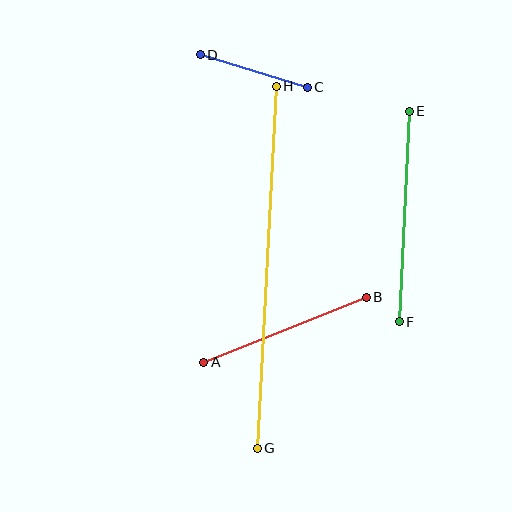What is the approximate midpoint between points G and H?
The midpoint is at approximately (267, 267) pixels.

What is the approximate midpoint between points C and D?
The midpoint is at approximately (254, 71) pixels.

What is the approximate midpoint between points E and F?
The midpoint is at approximately (404, 216) pixels.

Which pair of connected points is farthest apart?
Points G and H are farthest apart.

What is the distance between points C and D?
The distance is approximately 112 pixels.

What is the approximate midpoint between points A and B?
The midpoint is at approximately (285, 330) pixels.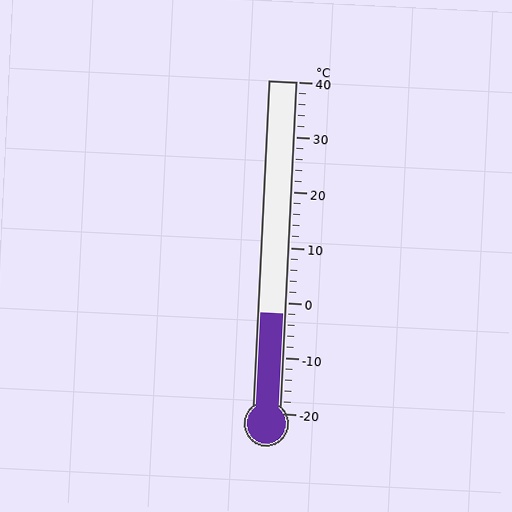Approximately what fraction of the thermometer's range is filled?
The thermometer is filled to approximately 30% of its range.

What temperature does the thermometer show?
The thermometer shows approximately -2°C.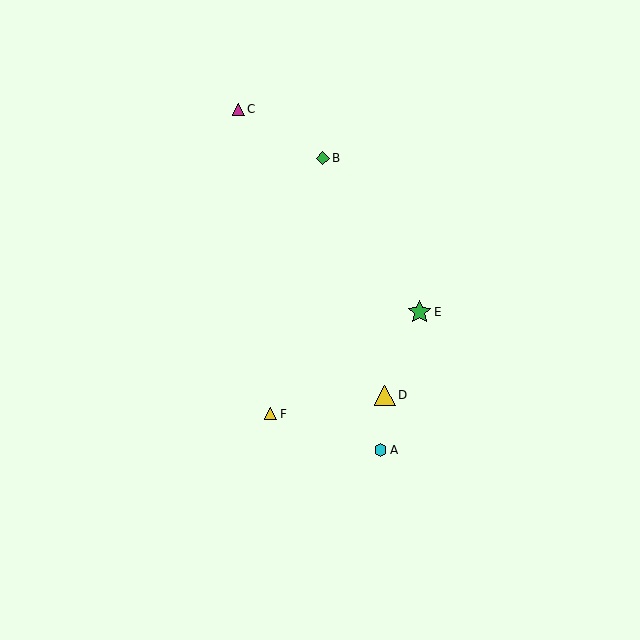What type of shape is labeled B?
Shape B is a green diamond.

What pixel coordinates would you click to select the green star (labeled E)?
Click at (419, 312) to select the green star E.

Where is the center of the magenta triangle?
The center of the magenta triangle is at (238, 109).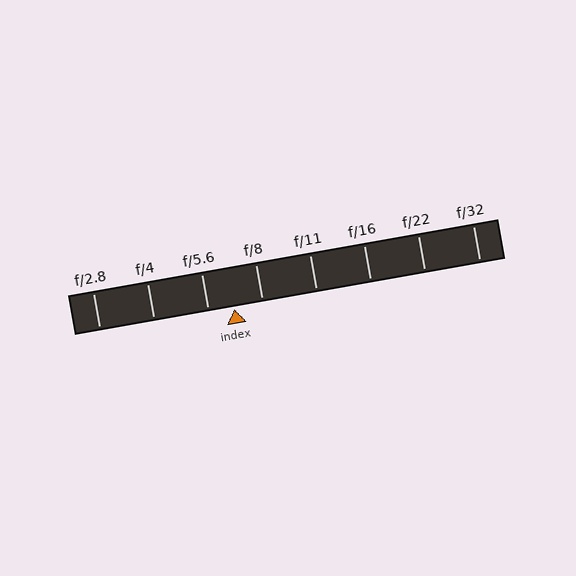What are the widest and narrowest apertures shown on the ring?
The widest aperture shown is f/2.8 and the narrowest is f/32.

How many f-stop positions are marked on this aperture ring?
There are 8 f-stop positions marked.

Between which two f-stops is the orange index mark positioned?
The index mark is between f/5.6 and f/8.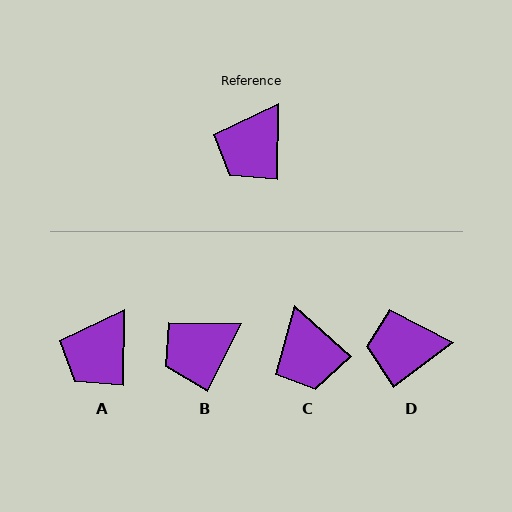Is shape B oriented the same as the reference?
No, it is off by about 26 degrees.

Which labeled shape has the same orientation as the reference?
A.